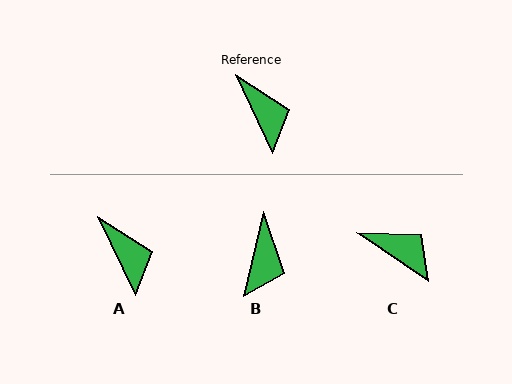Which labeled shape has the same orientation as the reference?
A.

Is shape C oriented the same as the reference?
No, it is off by about 30 degrees.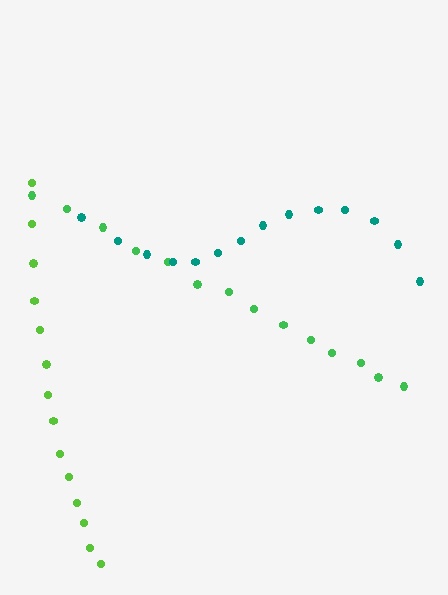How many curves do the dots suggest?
There are 3 distinct paths.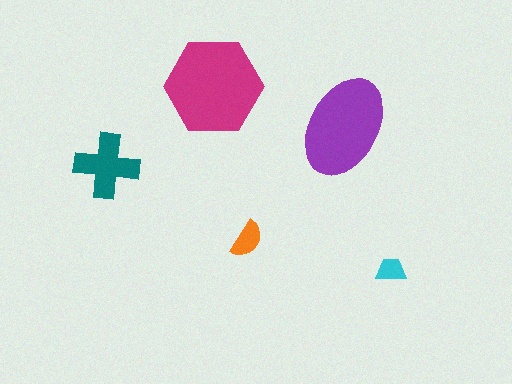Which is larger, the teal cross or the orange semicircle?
The teal cross.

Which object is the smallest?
The cyan trapezoid.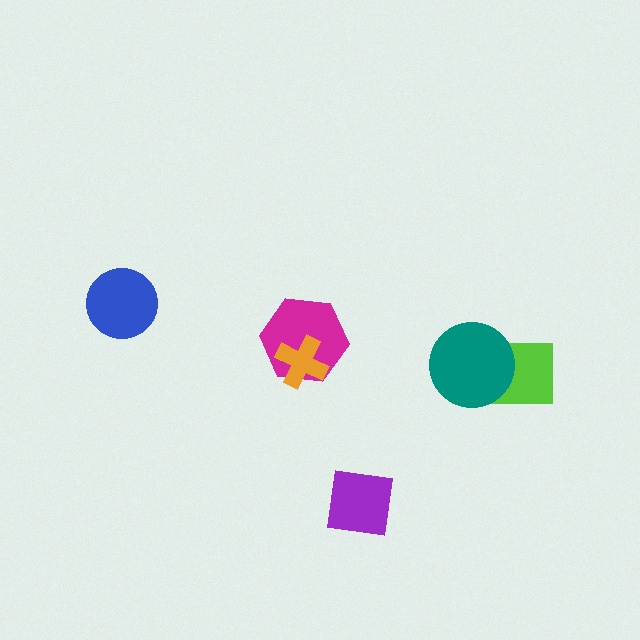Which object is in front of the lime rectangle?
The teal circle is in front of the lime rectangle.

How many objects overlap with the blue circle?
0 objects overlap with the blue circle.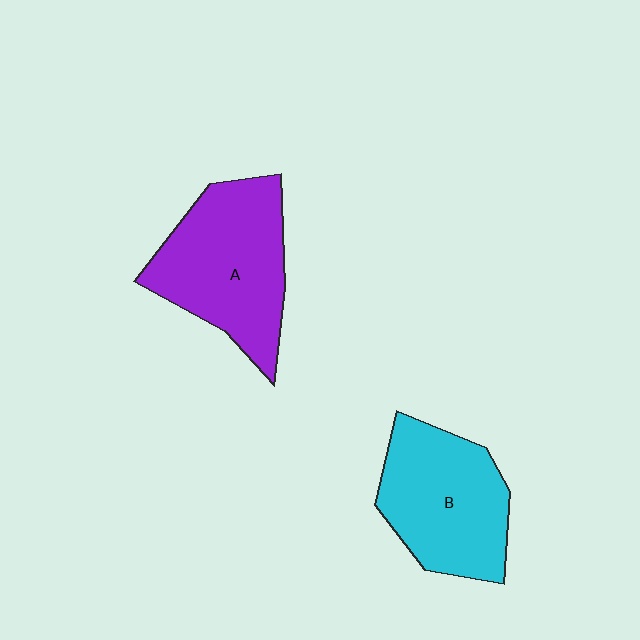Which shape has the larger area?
Shape A (purple).